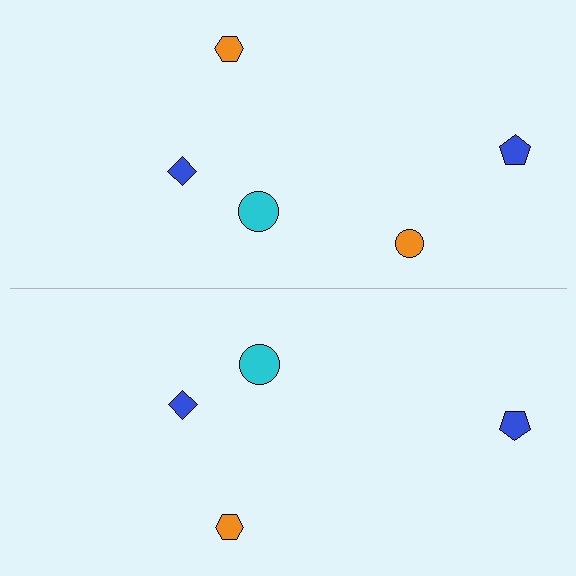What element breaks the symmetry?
A orange circle is missing from the bottom side.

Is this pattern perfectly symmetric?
No, the pattern is not perfectly symmetric. A orange circle is missing from the bottom side.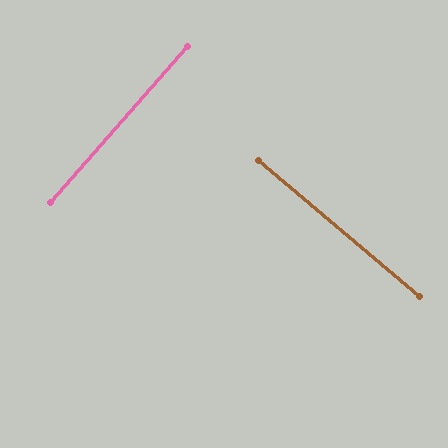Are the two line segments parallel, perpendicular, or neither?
Perpendicular — they meet at approximately 89°.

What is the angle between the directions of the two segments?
Approximately 89 degrees.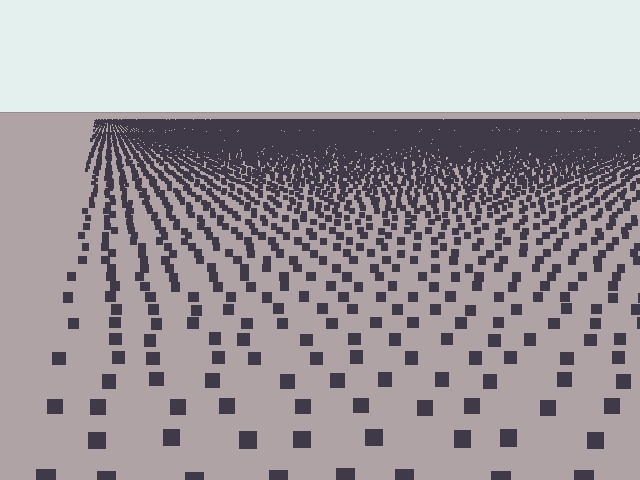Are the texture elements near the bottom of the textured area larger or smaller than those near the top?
Larger. Near the bottom, elements are closer to the viewer and appear at a bigger on-screen size.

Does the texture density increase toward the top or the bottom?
Density increases toward the top.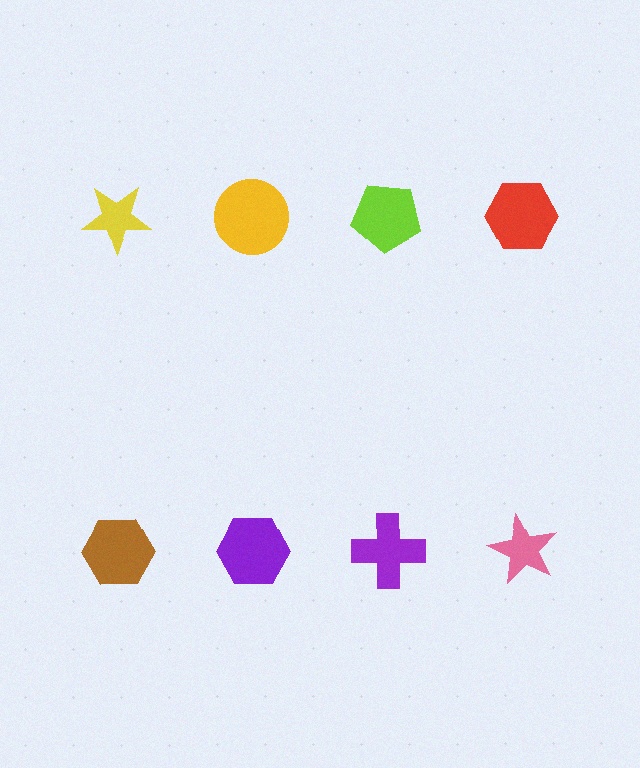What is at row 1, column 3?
A lime pentagon.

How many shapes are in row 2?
4 shapes.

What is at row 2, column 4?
A pink star.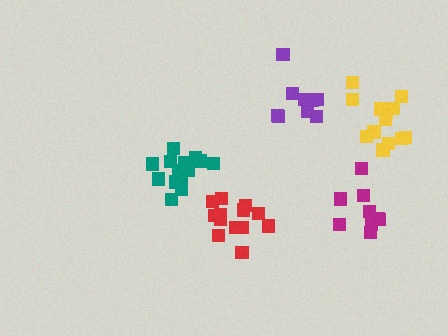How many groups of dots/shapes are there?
There are 5 groups.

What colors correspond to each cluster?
The clusters are colored: magenta, yellow, red, teal, purple.